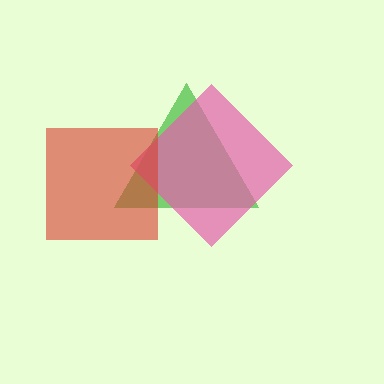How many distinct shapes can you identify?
There are 3 distinct shapes: a green triangle, a pink diamond, a red square.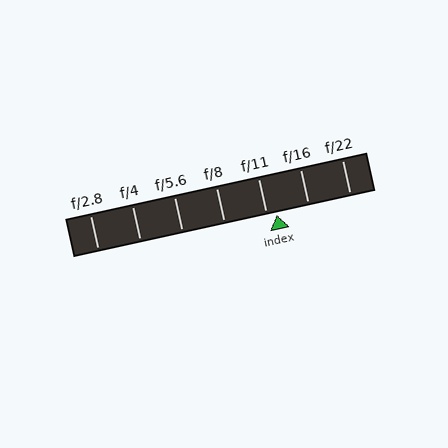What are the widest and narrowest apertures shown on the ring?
The widest aperture shown is f/2.8 and the narrowest is f/22.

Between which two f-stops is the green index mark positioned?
The index mark is between f/11 and f/16.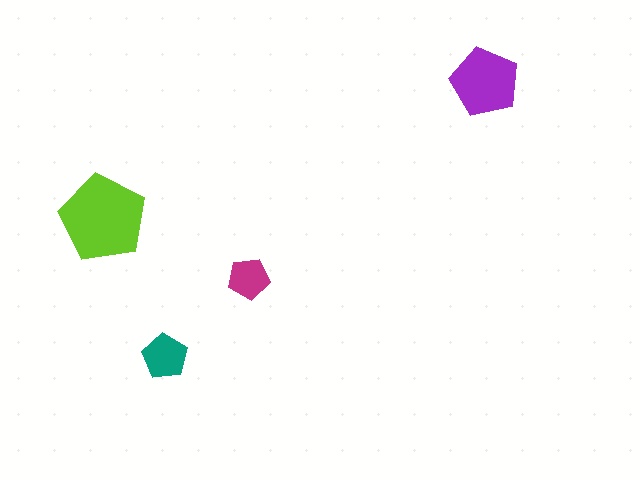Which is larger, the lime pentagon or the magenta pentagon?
The lime one.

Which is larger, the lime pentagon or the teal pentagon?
The lime one.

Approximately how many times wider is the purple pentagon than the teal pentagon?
About 1.5 times wider.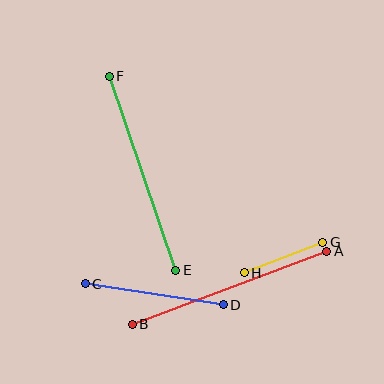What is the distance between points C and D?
The distance is approximately 140 pixels.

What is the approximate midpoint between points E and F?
The midpoint is at approximately (143, 173) pixels.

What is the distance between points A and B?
The distance is approximately 208 pixels.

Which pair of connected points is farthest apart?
Points A and B are farthest apart.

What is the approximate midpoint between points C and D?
The midpoint is at approximately (154, 294) pixels.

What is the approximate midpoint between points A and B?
The midpoint is at approximately (229, 288) pixels.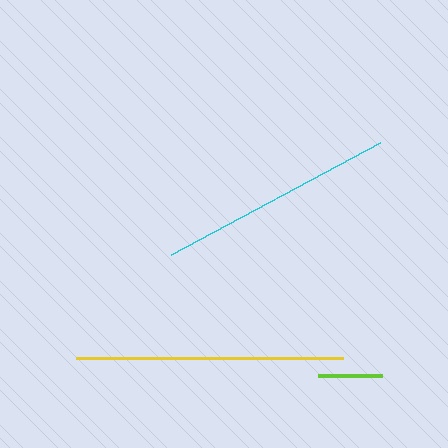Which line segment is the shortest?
The lime line is the shortest at approximately 64 pixels.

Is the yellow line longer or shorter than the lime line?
The yellow line is longer than the lime line.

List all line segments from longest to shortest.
From longest to shortest: yellow, cyan, lime.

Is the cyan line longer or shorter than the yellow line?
The yellow line is longer than the cyan line.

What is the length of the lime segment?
The lime segment is approximately 64 pixels long.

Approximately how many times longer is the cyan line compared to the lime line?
The cyan line is approximately 3.7 times the length of the lime line.